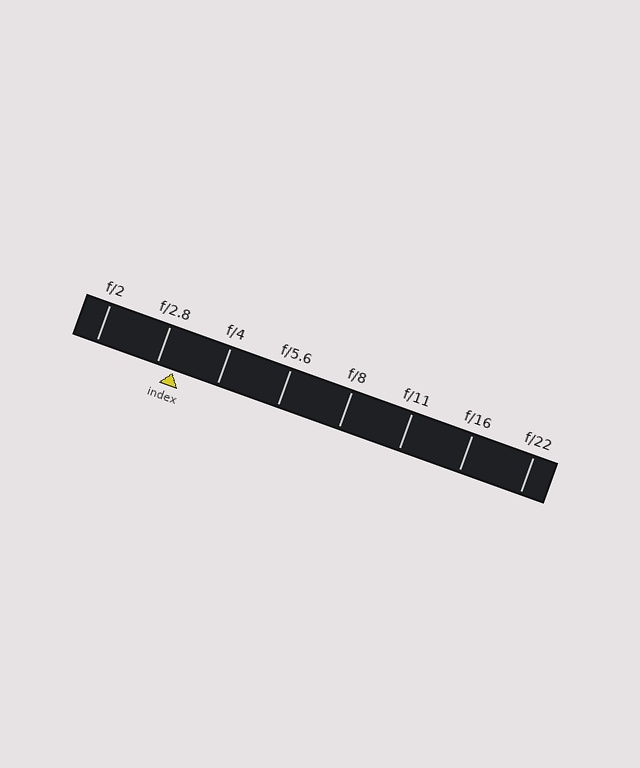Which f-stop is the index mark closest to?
The index mark is closest to f/2.8.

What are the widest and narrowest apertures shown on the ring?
The widest aperture shown is f/2 and the narrowest is f/22.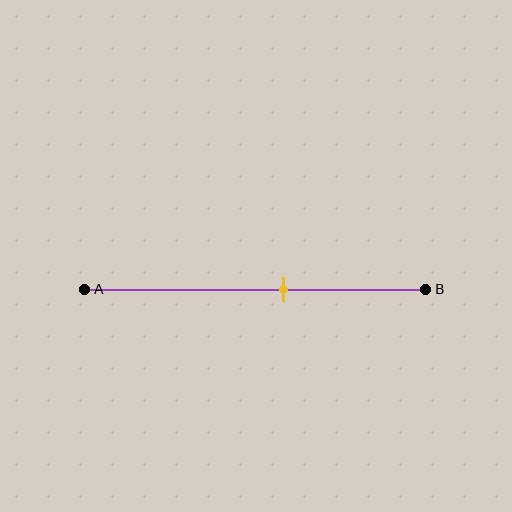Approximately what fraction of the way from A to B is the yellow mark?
The yellow mark is approximately 60% of the way from A to B.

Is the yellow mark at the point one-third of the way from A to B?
No, the mark is at about 60% from A, not at the 33% one-third point.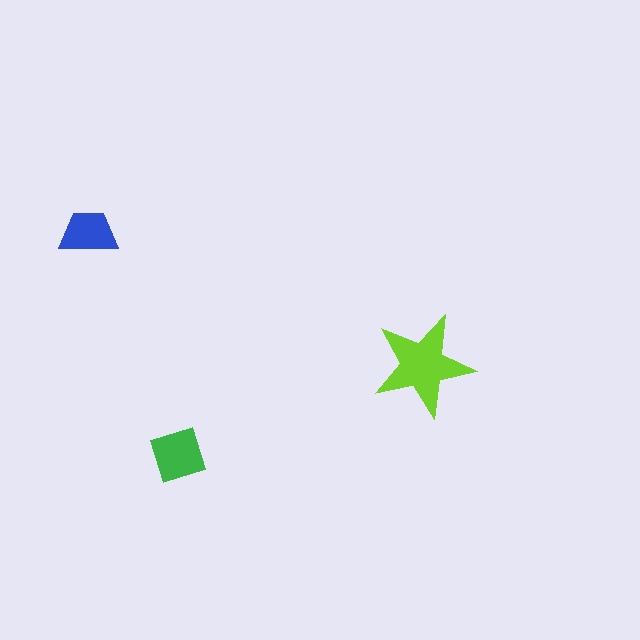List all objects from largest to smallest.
The lime star, the green square, the blue trapezoid.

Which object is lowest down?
The green square is bottommost.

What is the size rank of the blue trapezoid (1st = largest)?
3rd.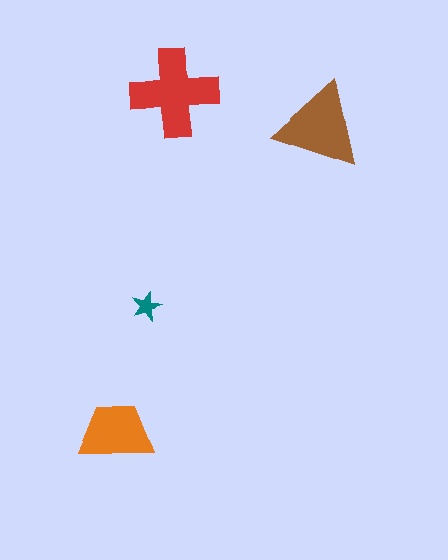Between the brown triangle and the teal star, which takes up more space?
The brown triangle.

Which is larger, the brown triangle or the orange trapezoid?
The brown triangle.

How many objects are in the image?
There are 4 objects in the image.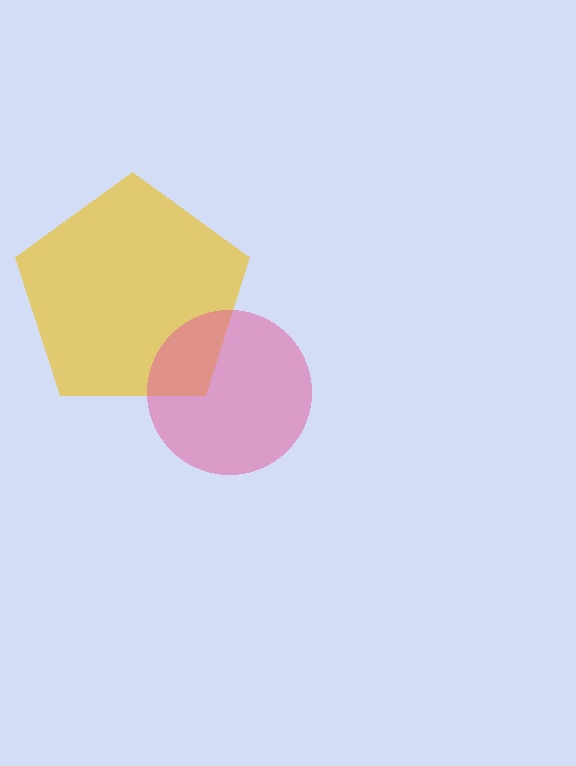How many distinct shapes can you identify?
There are 2 distinct shapes: a yellow pentagon, a pink circle.